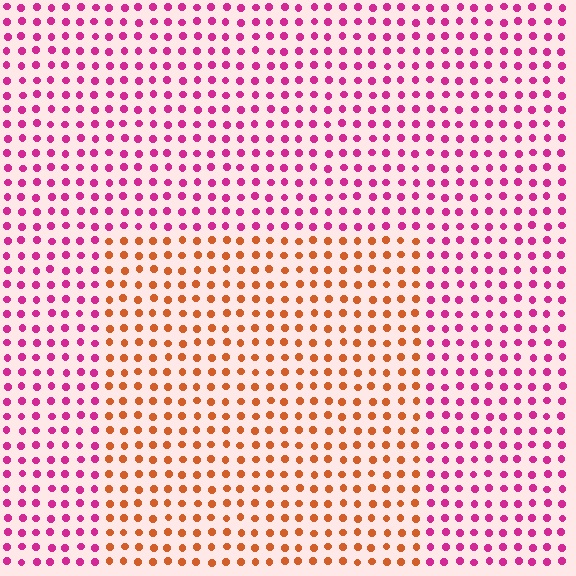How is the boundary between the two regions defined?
The boundary is defined purely by a slight shift in hue (about 58 degrees). Spacing, size, and orientation are identical on both sides.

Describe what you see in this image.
The image is filled with small magenta elements in a uniform arrangement. A rectangle-shaped region is visible where the elements are tinted to a slightly different hue, forming a subtle color boundary.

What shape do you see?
I see a rectangle.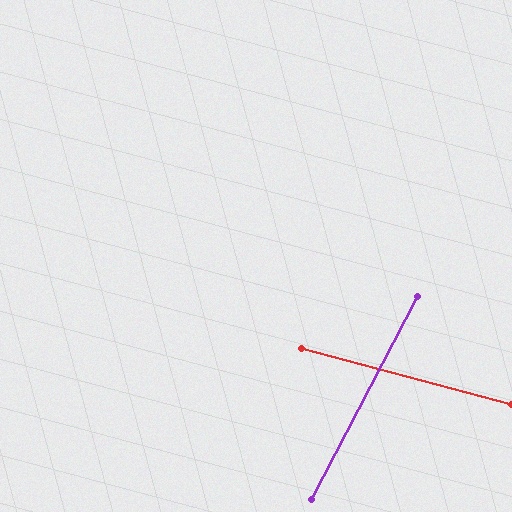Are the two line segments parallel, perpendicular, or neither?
Neither parallel nor perpendicular — they differ by about 77°.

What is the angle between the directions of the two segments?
Approximately 77 degrees.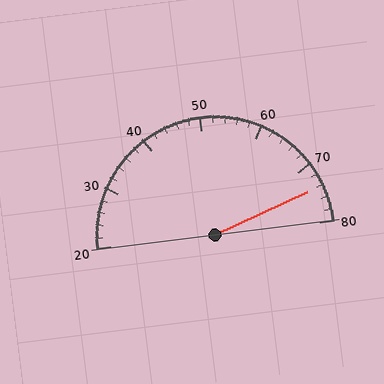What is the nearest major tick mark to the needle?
The nearest major tick mark is 70.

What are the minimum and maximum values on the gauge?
The gauge ranges from 20 to 80.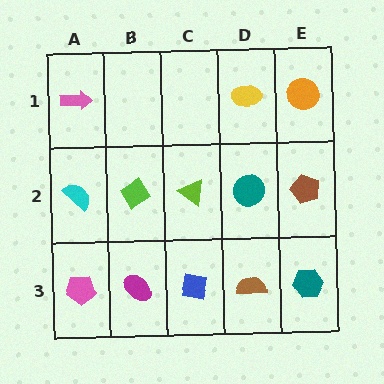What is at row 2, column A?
A cyan semicircle.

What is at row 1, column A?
A pink arrow.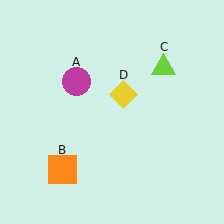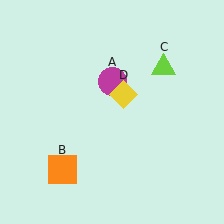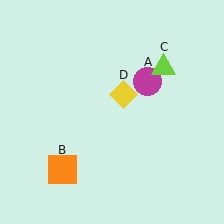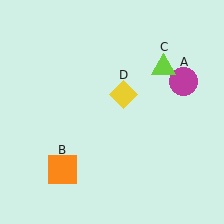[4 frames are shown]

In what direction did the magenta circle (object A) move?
The magenta circle (object A) moved right.